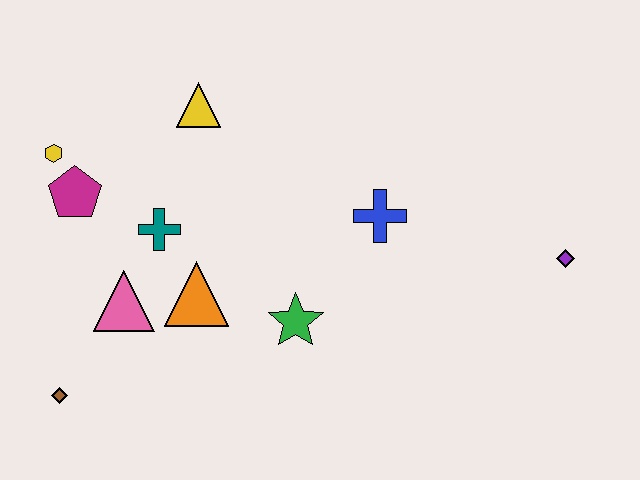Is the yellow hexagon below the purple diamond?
No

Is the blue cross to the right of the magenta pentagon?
Yes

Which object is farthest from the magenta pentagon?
The purple diamond is farthest from the magenta pentagon.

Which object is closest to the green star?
The orange triangle is closest to the green star.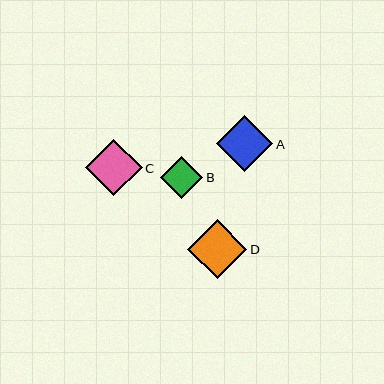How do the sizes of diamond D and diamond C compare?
Diamond D and diamond C are approximately the same size.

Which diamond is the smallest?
Diamond B is the smallest with a size of approximately 42 pixels.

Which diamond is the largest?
Diamond D is the largest with a size of approximately 59 pixels.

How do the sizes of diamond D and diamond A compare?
Diamond D and diamond A are approximately the same size.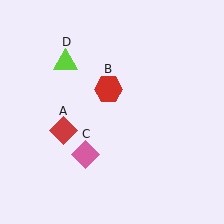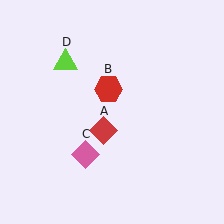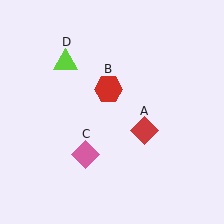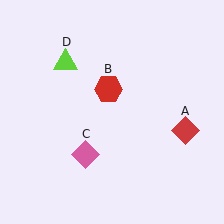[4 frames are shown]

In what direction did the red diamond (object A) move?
The red diamond (object A) moved right.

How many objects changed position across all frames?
1 object changed position: red diamond (object A).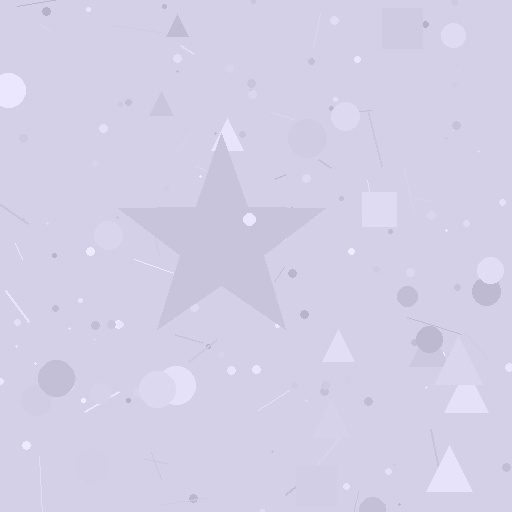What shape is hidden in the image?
A star is hidden in the image.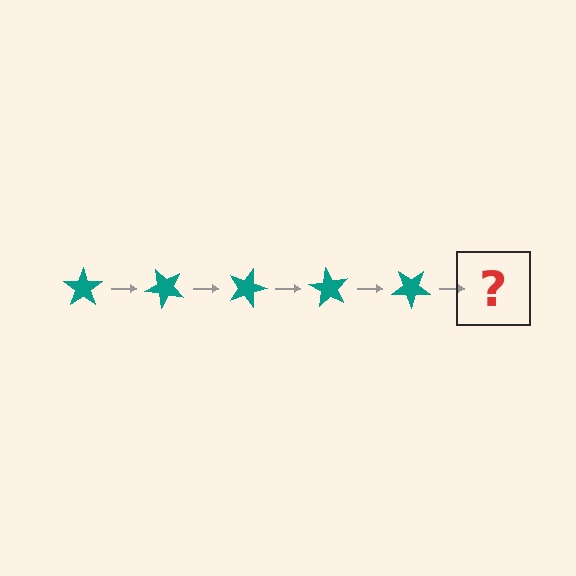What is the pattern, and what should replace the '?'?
The pattern is that the star rotates 45 degrees each step. The '?' should be a teal star rotated 225 degrees.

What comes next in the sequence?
The next element should be a teal star rotated 225 degrees.